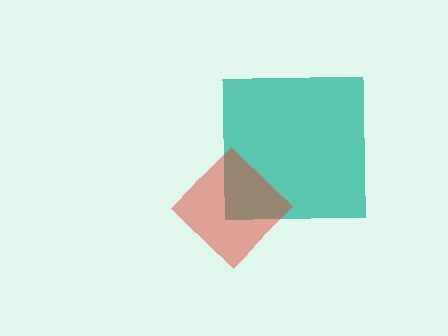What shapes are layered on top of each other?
The layered shapes are: a teal square, a red diamond.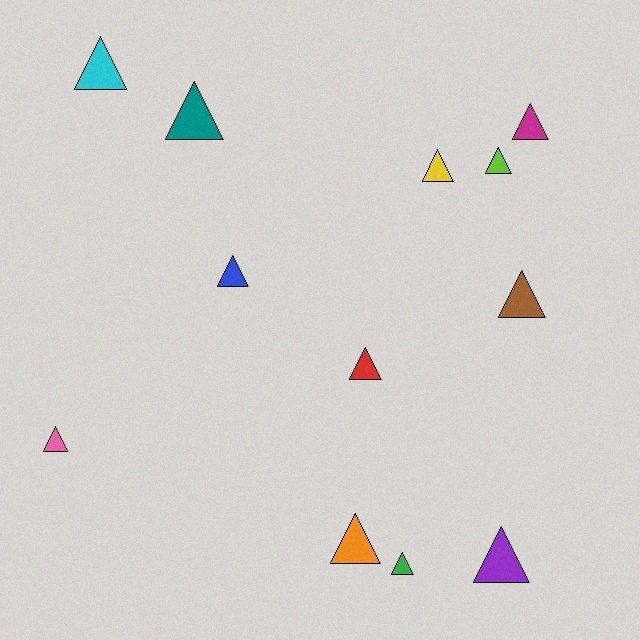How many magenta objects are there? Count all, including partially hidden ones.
There is 1 magenta object.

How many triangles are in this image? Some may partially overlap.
There are 12 triangles.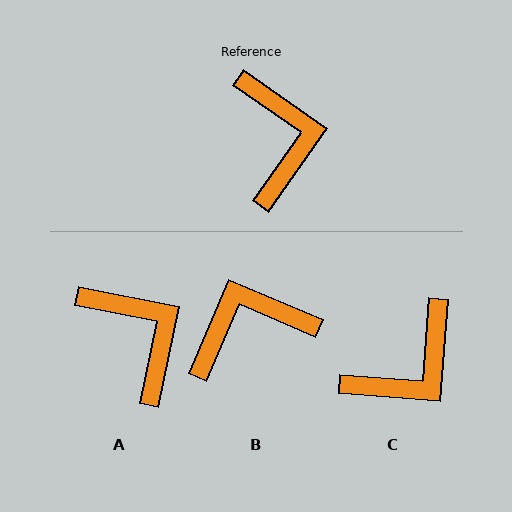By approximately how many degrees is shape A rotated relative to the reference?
Approximately 23 degrees counter-clockwise.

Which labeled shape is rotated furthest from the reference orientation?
B, about 102 degrees away.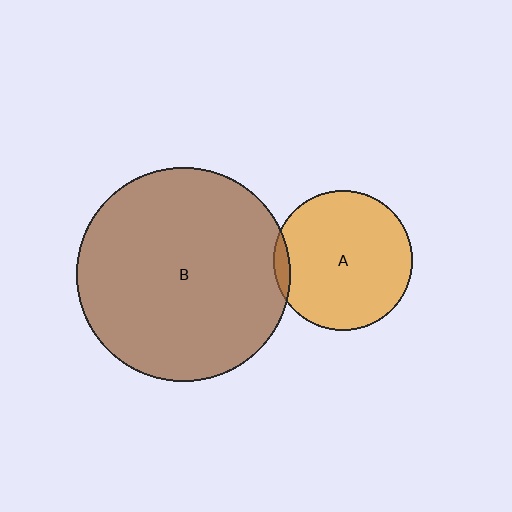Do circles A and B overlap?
Yes.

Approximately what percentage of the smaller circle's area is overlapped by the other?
Approximately 5%.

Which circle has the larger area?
Circle B (brown).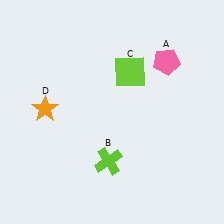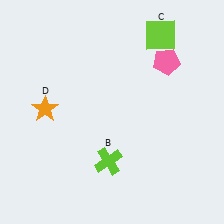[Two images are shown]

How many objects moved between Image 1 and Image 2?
1 object moved between the two images.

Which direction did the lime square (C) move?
The lime square (C) moved up.